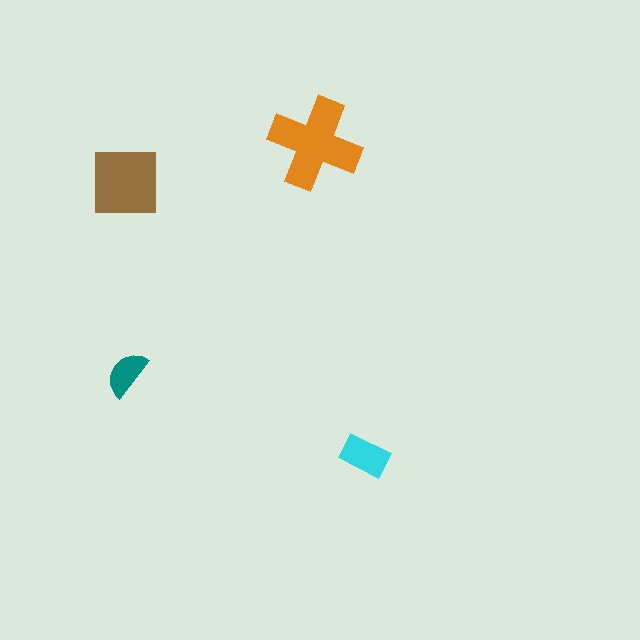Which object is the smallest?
The teal semicircle.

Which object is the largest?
The orange cross.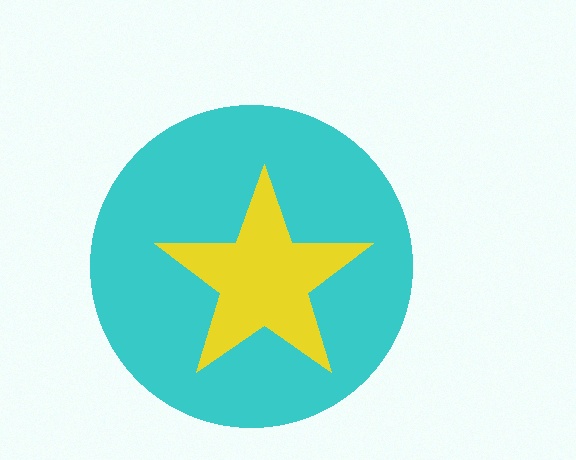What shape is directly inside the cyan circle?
The yellow star.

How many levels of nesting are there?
2.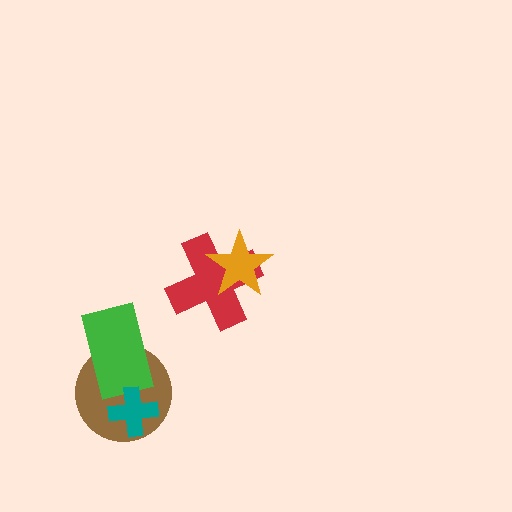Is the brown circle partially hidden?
Yes, it is partially covered by another shape.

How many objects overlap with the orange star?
1 object overlaps with the orange star.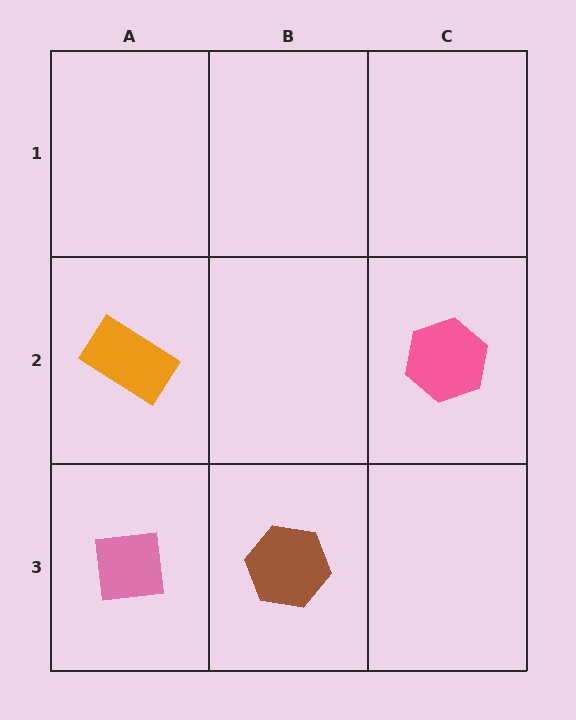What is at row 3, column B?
A brown hexagon.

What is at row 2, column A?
An orange rectangle.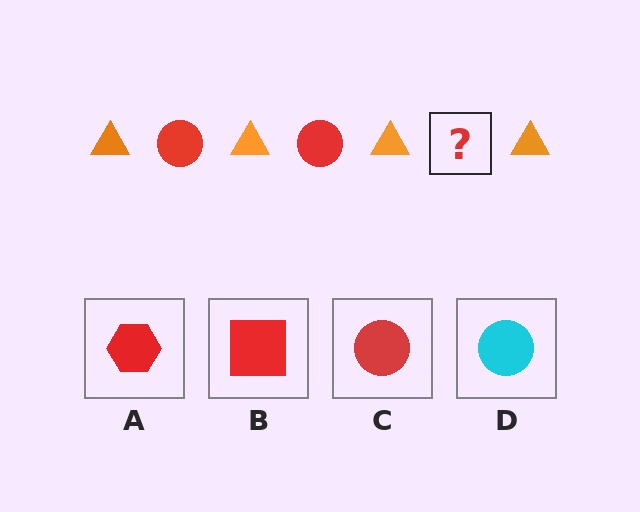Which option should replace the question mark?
Option C.